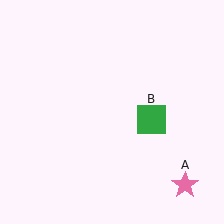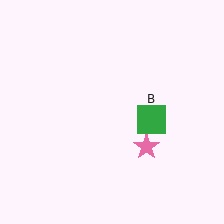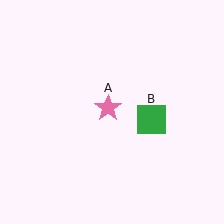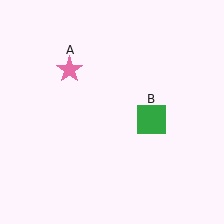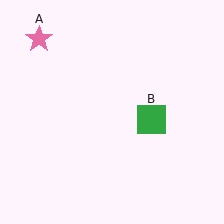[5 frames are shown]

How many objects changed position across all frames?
1 object changed position: pink star (object A).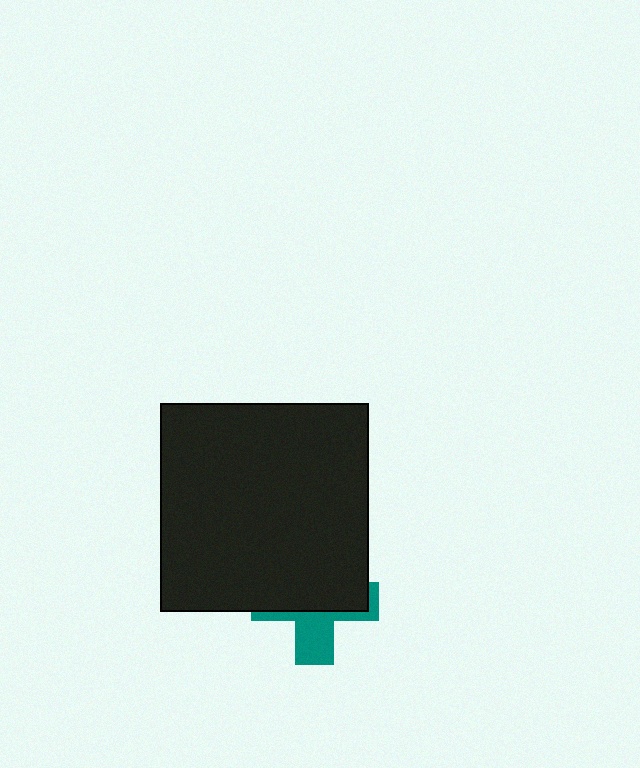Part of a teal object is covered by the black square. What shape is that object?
It is a cross.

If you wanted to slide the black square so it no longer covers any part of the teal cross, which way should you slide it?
Slide it up — that is the most direct way to separate the two shapes.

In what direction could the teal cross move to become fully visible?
The teal cross could move down. That would shift it out from behind the black square entirely.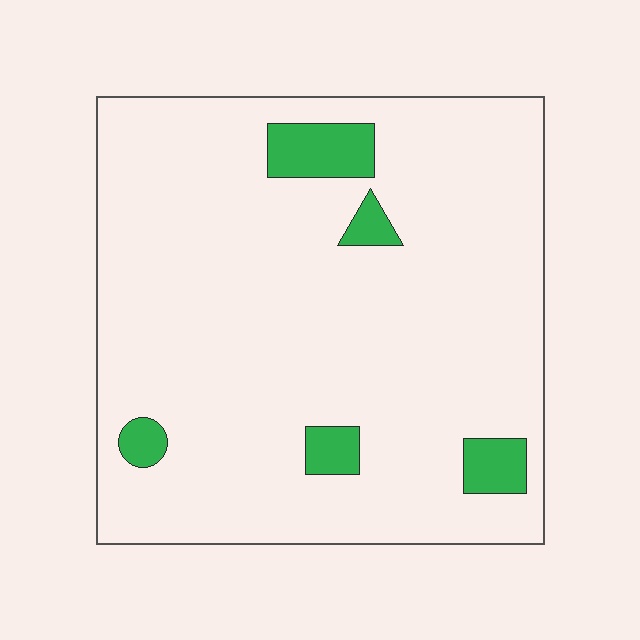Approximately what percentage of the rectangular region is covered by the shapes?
Approximately 10%.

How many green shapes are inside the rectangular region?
5.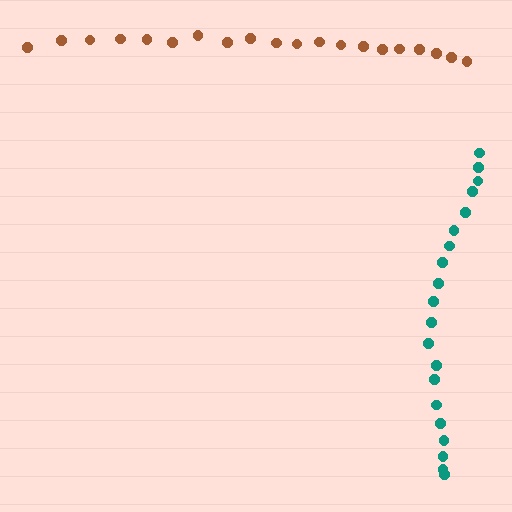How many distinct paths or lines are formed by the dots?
There are 2 distinct paths.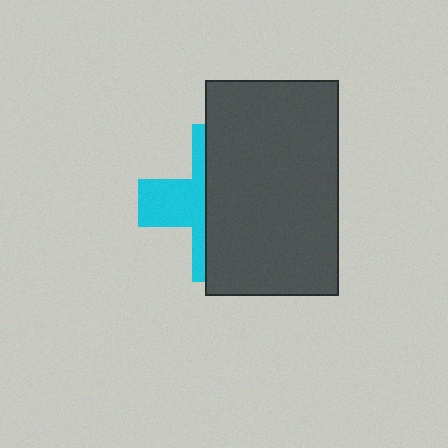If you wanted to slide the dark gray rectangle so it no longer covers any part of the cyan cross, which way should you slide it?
Slide it right — that is the most direct way to separate the two shapes.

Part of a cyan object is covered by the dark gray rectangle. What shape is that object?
It is a cross.